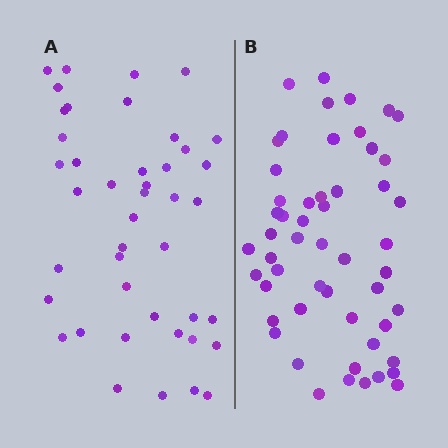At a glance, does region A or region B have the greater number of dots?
Region B (the right region) has more dots.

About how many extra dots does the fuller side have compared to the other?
Region B has roughly 10 or so more dots than region A.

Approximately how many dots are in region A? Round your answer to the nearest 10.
About 40 dots. (The exact count is 43, which rounds to 40.)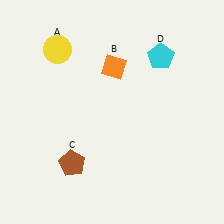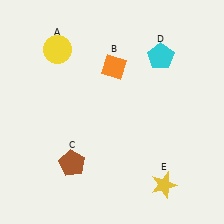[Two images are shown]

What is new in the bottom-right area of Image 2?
A yellow star (E) was added in the bottom-right area of Image 2.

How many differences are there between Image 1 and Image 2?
There is 1 difference between the two images.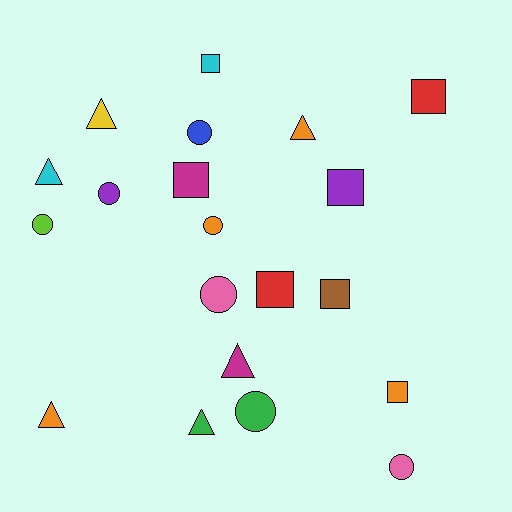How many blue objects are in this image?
There is 1 blue object.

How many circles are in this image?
There are 7 circles.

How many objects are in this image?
There are 20 objects.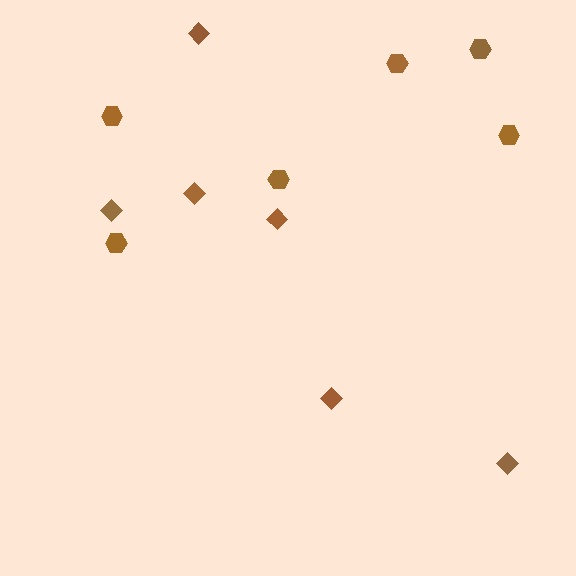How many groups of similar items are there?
There are 2 groups: one group of hexagons (6) and one group of diamonds (6).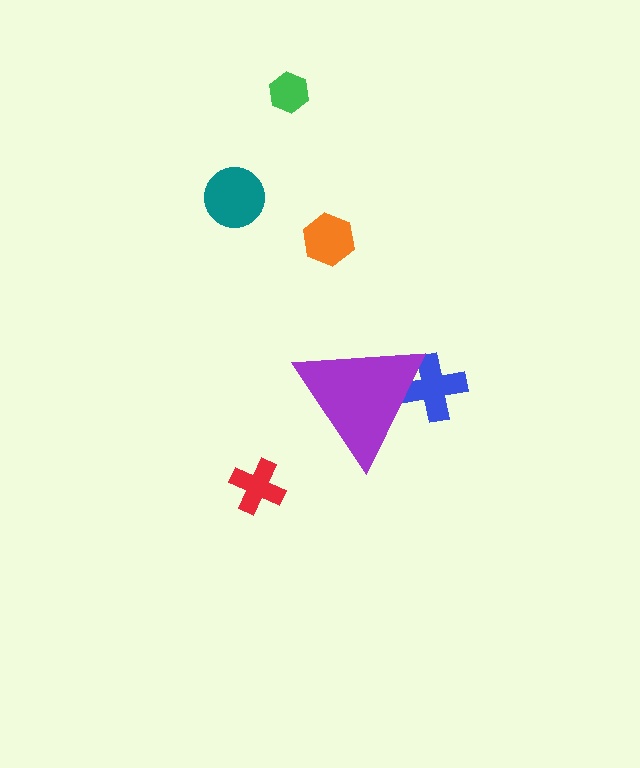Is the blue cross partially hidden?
Yes, the blue cross is partially hidden behind the purple triangle.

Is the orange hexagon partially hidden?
No, the orange hexagon is fully visible.